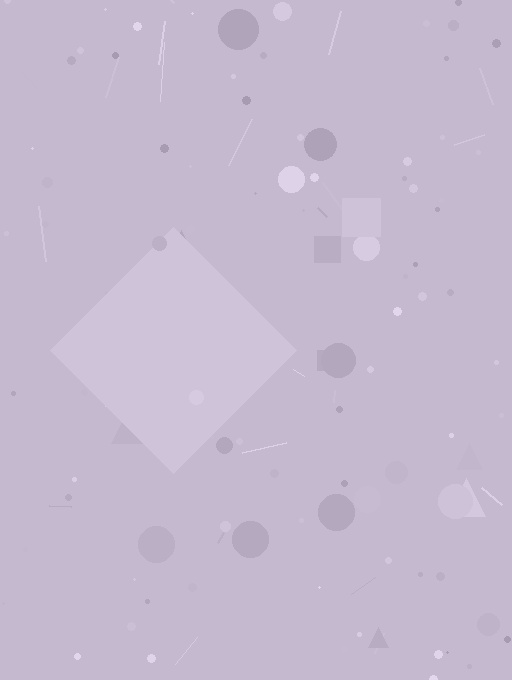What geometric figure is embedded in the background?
A diamond is embedded in the background.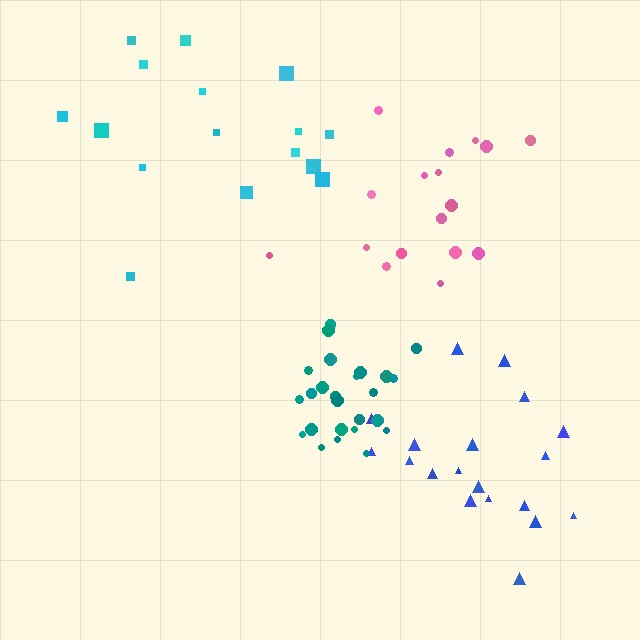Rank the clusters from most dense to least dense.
teal, blue, cyan, pink.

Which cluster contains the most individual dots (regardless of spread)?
Teal (25).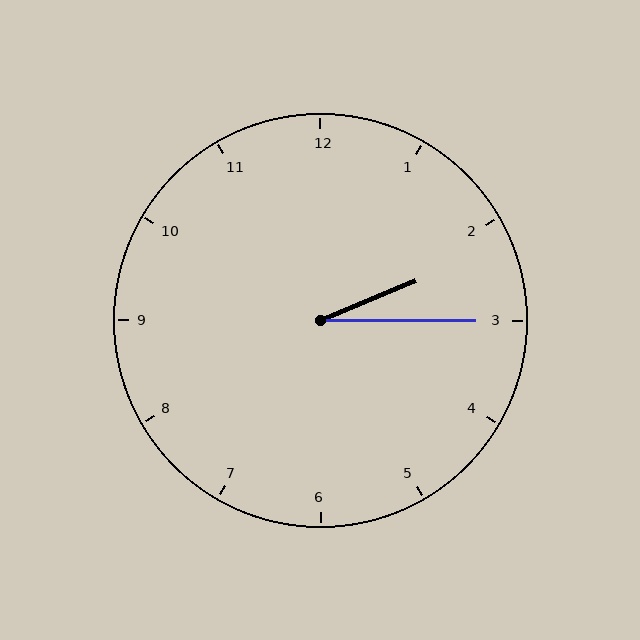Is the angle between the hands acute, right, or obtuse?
It is acute.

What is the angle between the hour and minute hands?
Approximately 22 degrees.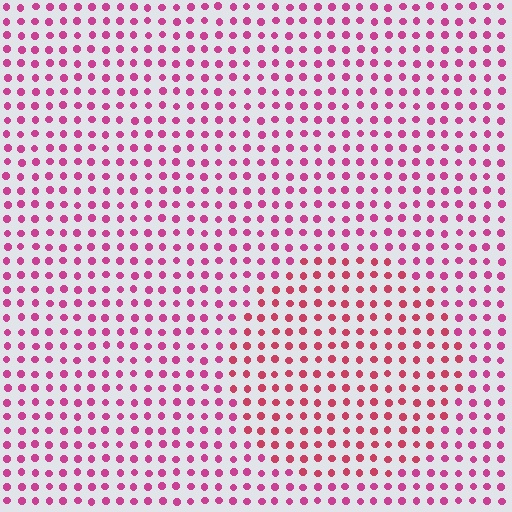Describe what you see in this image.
The image is filled with small magenta elements in a uniform arrangement. A circle-shaped region is visible where the elements are tinted to a slightly different hue, forming a subtle color boundary.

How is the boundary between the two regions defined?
The boundary is defined purely by a slight shift in hue (about 22 degrees). Spacing, size, and orientation are identical on both sides.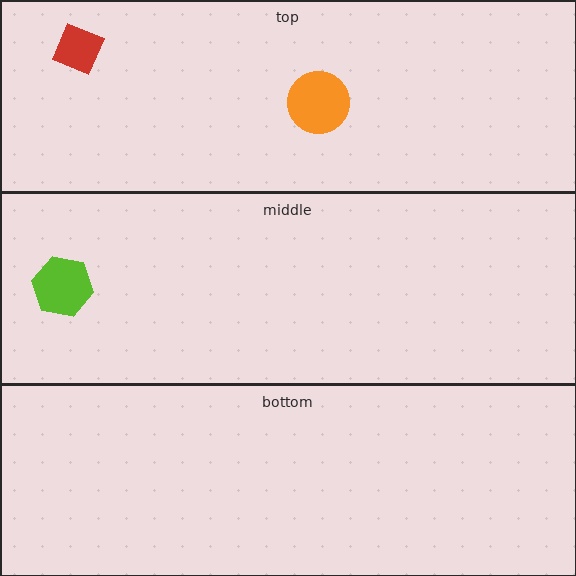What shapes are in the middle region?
The lime hexagon.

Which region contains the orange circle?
The top region.